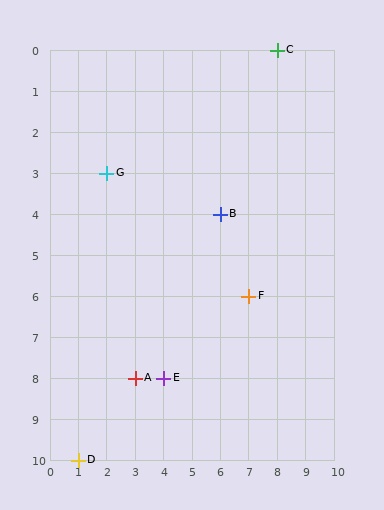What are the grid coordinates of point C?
Point C is at grid coordinates (8, 0).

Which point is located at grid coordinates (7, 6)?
Point F is at (7, 6).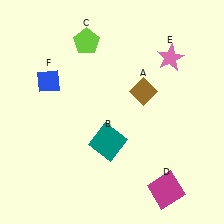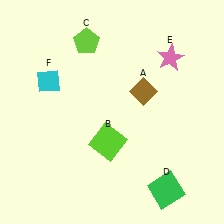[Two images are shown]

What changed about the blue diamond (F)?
In Image 1, F is blue. In Image 2, it changed to cyan.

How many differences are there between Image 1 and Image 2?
There are 3 differences between the two images.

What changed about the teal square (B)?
In Image 1, B is teal. In Image 2, it changed to lime.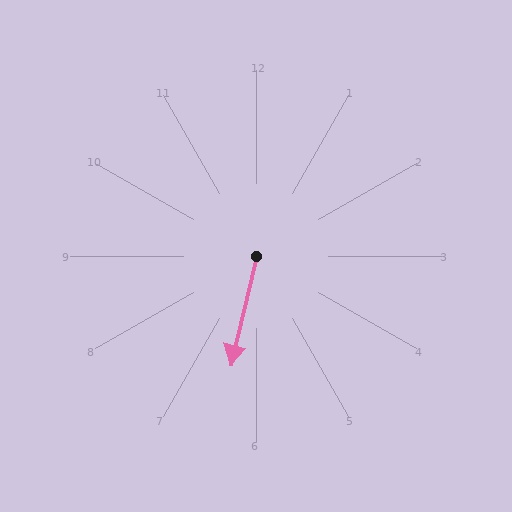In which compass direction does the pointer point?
South.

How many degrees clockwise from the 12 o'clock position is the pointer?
Approximately 193 degrees.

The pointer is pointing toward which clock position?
Roughly 6 o'clock.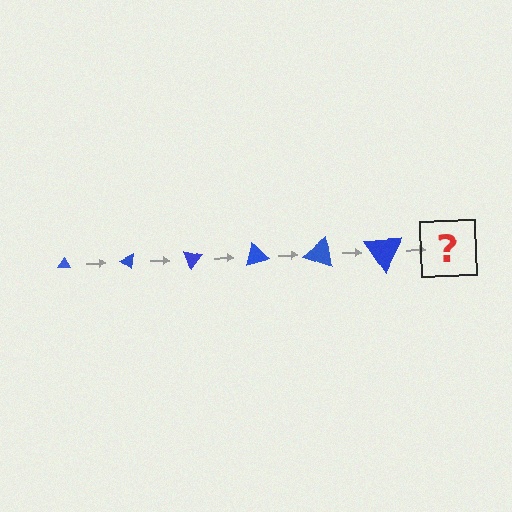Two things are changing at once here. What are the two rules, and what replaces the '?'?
The two rules are that the triangle grows larger each step and it rotates 35 degrees each step. The '?' should be a triangle, larger than the previous one and rotated 210 degrees from the start.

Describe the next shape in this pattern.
It should be a triangle, larger than the previous one and rotated 210 degrees from the start.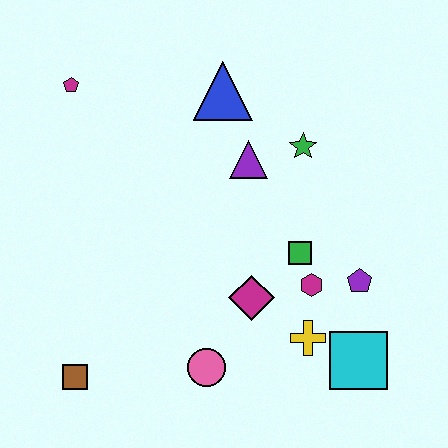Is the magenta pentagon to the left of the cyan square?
Yes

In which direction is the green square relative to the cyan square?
The green square is above the cyan square.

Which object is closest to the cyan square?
The yellow cross is closest to the cyan square.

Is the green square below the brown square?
No